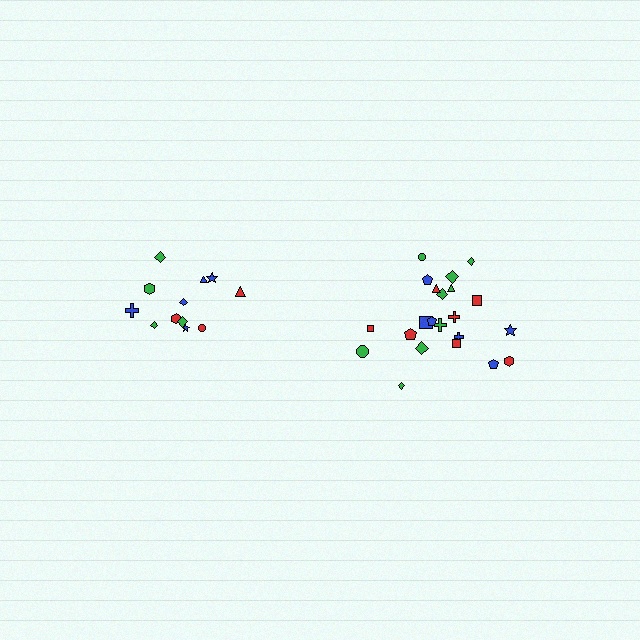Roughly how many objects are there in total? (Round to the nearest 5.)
Roughly 35 objects in total.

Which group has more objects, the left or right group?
The right group.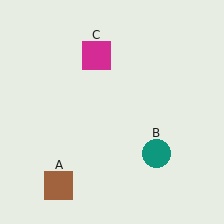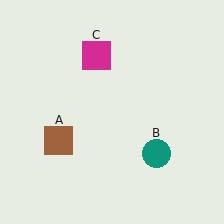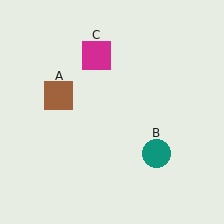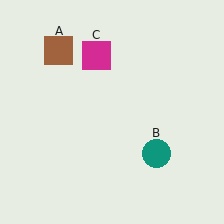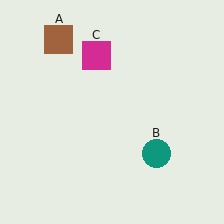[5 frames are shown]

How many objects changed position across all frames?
1 object changed position: brown square (object A).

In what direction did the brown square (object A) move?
The brown square (object A) moved up.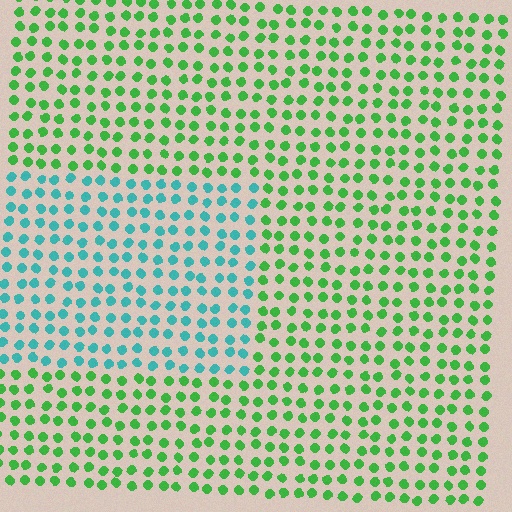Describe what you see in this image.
The image is filled with small green elements in a uniform arrangement. A rectangle-shaped region is visible where the elements are tinted to a slightly different hue, forming a subtle color boundary.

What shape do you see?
I see a rectangle.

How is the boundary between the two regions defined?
The boundary is defined purely by a slight shift in hue (about 55 degrees). Spacing, size, and orientation are identical on both sides.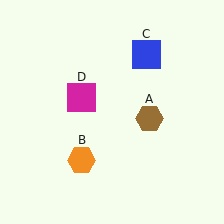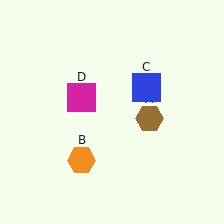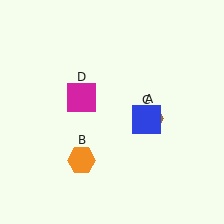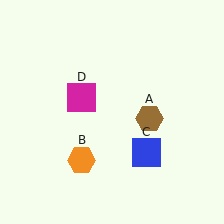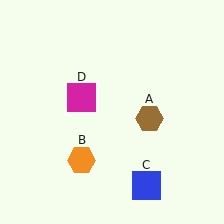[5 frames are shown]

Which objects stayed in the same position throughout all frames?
Brown hexagon (object A) and orange hexagon (object B) and magenta square (object D) remained stationary.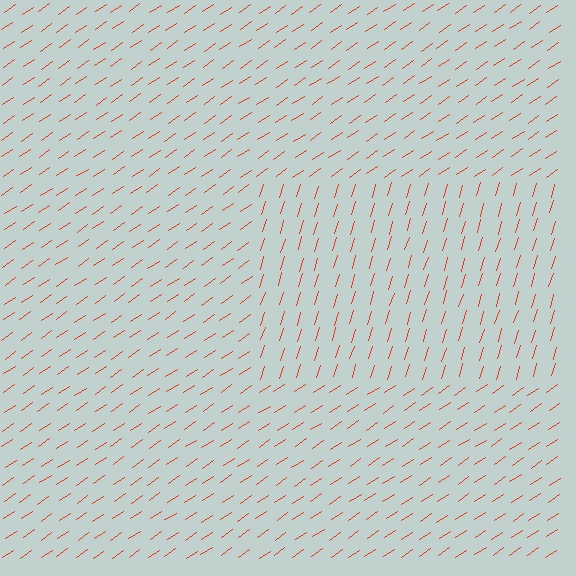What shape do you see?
I see a rectangle.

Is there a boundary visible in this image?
Yes, there is a texture boundary formed by a change in line orientation.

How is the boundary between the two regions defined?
The boundary is defined purely by a change in line orientation (approximately 39 degrees difference). All lines are the same color and thickness.